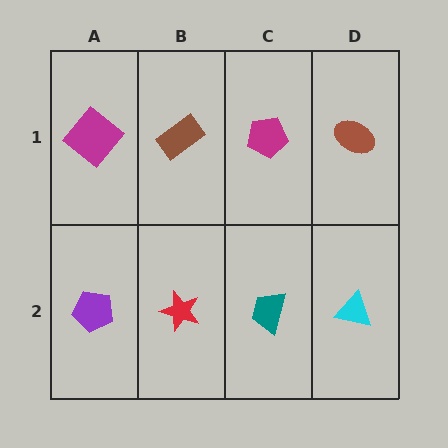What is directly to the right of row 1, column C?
A brown ellipse.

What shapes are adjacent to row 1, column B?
A red star (row 2, column B), a magenta diamond (row 1, column A), a magenta pentagon (row 1, column C).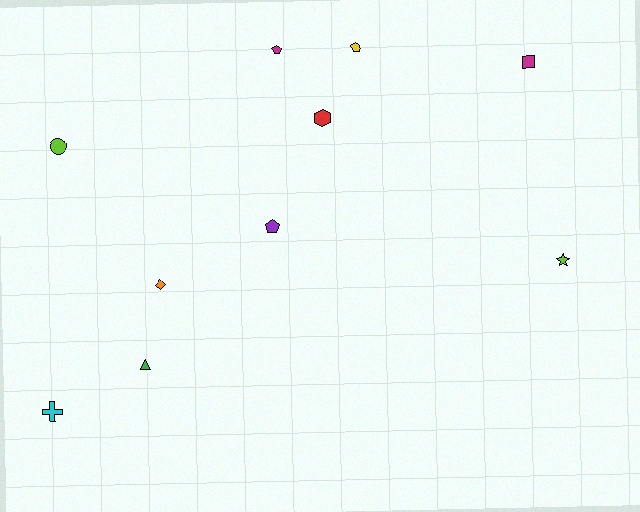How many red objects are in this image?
There is 1 red object.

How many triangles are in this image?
There is 1 triangle.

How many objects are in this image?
There are 10 objects.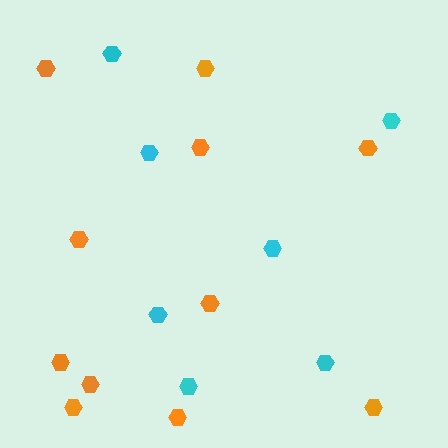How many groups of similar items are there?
There are 2 groups: one group of cyan hexagons (7) and one group of orange hexagons (11).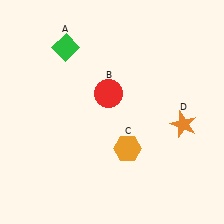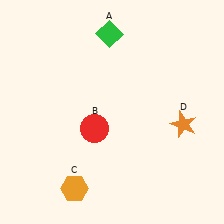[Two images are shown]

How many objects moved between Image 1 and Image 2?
3 objects moved between the two images.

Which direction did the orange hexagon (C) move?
The orange hexagon (C) moved left.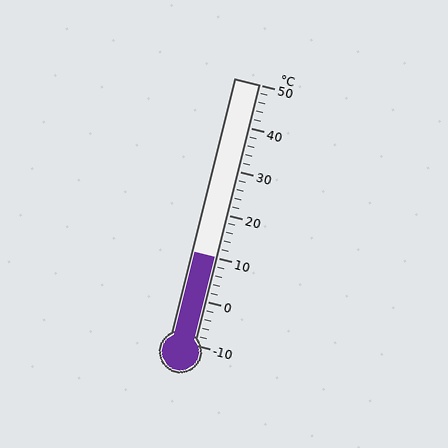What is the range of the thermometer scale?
The thermometer scale ranges from -10°C to 50°C.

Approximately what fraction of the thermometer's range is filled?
The thermometer is filled to approximately 35% of its range.